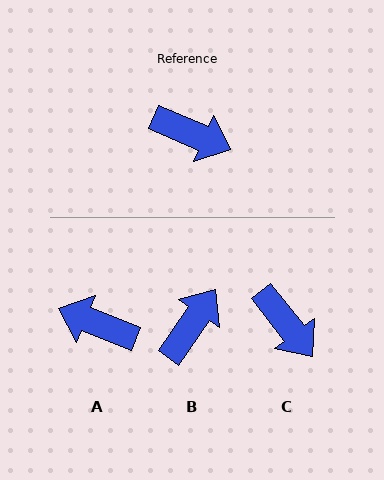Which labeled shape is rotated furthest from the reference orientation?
A, about 179 degrees away.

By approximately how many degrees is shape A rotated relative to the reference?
Approximately 179 degrees clockwise.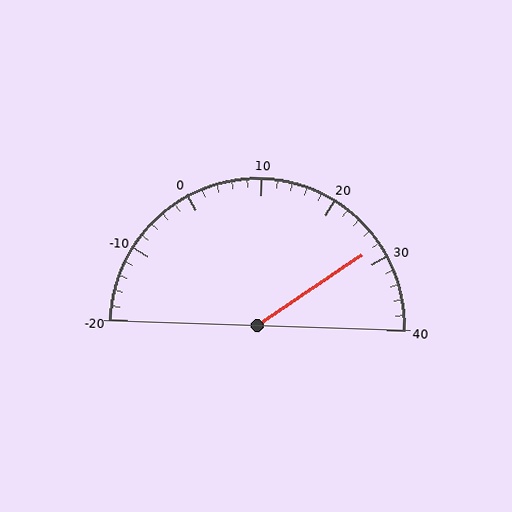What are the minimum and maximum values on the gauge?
The gauge ranges from -20 to 40.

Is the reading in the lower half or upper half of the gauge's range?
The reading is in the upper half of the range (-20 to 40).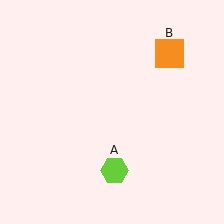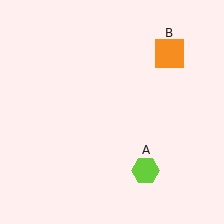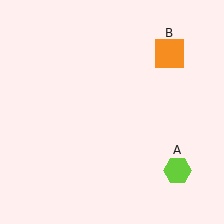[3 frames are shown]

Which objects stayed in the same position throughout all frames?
Orange square (object B) remained stationary.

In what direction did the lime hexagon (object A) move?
The lime hexagon (object A) moved right.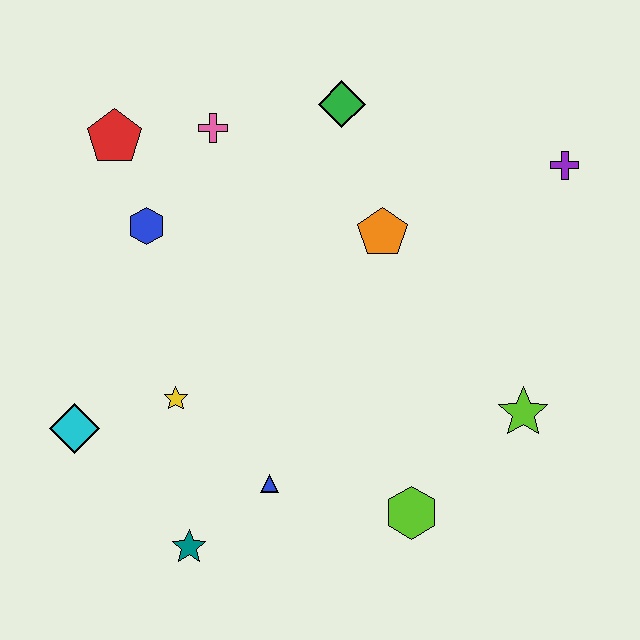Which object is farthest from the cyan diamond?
The purple cross is farthest from the cyan diamond.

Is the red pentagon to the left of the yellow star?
Yes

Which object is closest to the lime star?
The lime hexagon is closest to the lime star.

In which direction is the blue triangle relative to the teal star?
The blue triangle is to the right of the teal star.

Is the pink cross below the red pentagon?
No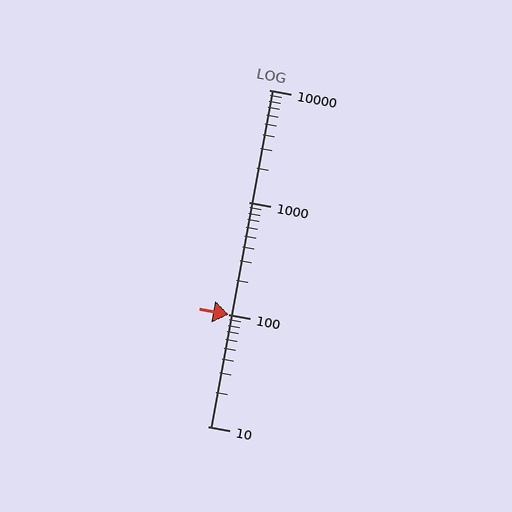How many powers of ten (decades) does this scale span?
The scale spans 3 decades, from 10 to 10000.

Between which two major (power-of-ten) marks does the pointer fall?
The pointer is between 100 and 1000.